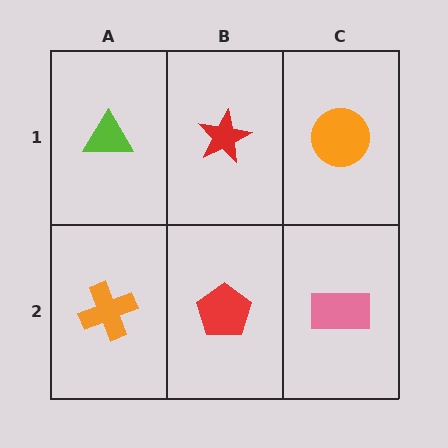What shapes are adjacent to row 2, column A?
A lime triangle (row 1, column A), a red pentagon (row 2, column B).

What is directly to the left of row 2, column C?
A red pentagon.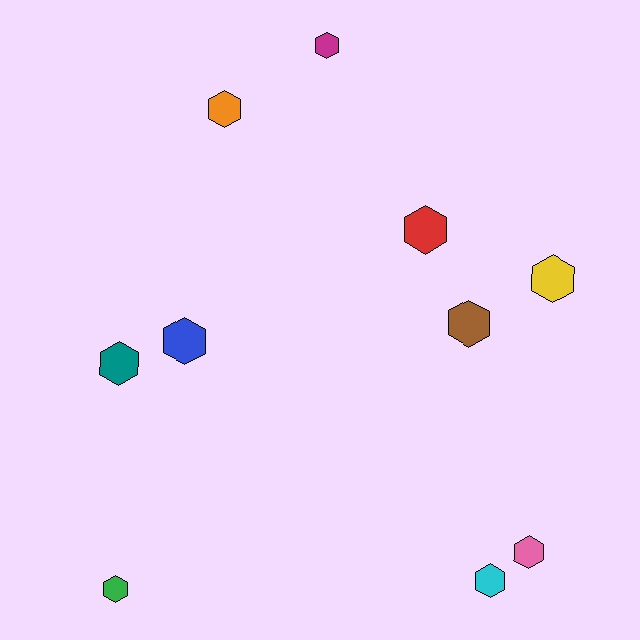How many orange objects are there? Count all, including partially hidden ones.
There is 1 orange object.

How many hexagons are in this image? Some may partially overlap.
There are 10 hexagons.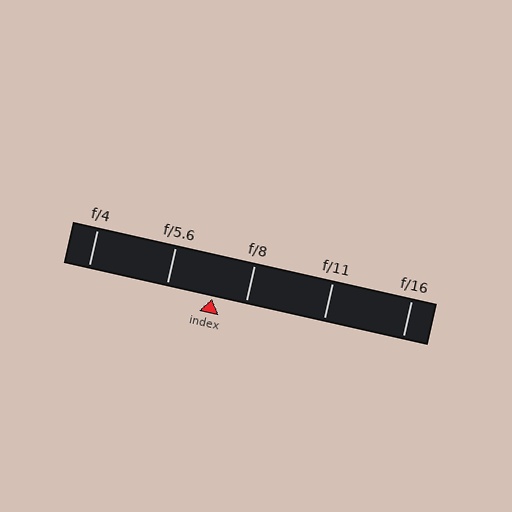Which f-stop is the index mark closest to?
The index mark is closest to f/8.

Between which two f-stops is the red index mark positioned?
The index mark is between f/5.6 and f/8.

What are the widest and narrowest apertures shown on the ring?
The widest aperture shown is f/4 and the narrowest is f/16.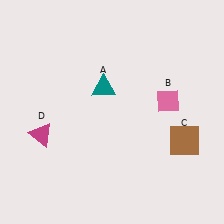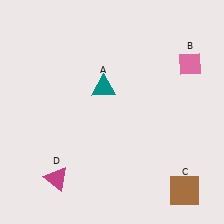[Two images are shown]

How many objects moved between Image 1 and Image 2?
3 objects moved between the two images.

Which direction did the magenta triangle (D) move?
The magenta triangle (D) moved down.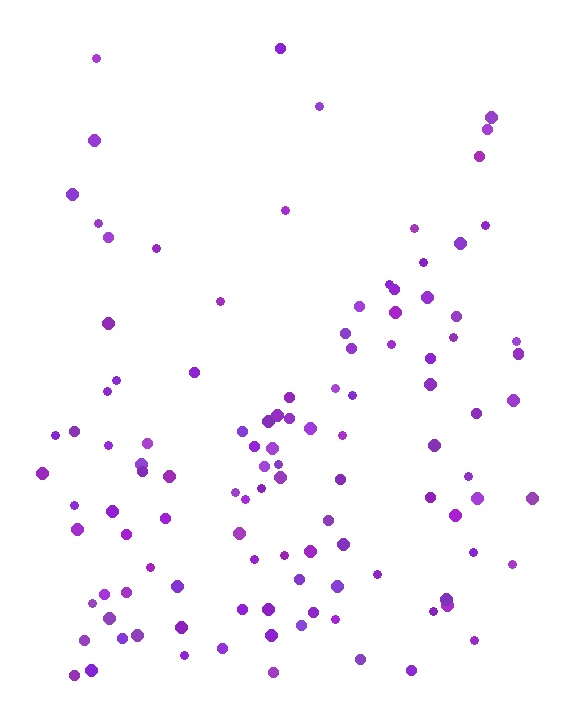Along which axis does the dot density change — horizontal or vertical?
Vertical.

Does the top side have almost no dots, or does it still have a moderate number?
Still a moderate number, just noticeably fewer than the bottom.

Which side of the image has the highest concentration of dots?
The bottom.